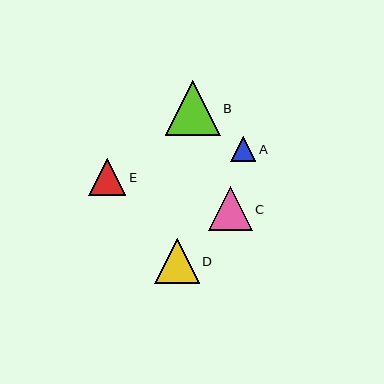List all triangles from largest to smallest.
From largest to smallest: B, D, C, E, A.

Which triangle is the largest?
Triangle B is the largest with a size of approximately 54 pixels.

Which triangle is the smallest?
Triangle A is the smallest with a size of approximately 25 pixels.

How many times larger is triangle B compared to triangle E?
Triangle B is approximately 1.5 times the size of triangle E.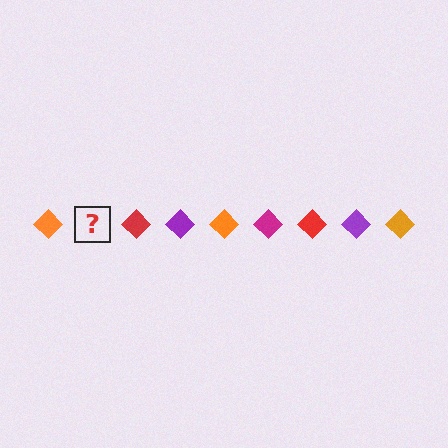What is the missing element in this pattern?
The missing element is a magenta diamond.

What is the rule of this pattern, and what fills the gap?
The rule is that the pattern cycles through orange, magenta, red, purple diamonds. The gap should be filled with a magenta diamond.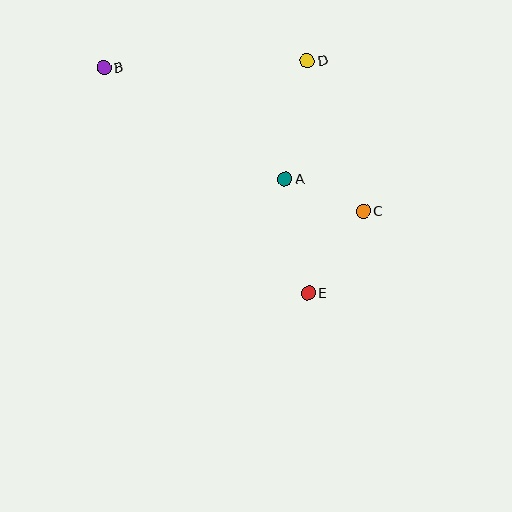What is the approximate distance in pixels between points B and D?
The distance between B and D is approximately 203 pixels.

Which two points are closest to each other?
Points A and C are closest to each other.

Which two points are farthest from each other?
Points B and E are farthest from each other.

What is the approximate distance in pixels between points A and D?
The distance between A and D is approximately 120 pixels.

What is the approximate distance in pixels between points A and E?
The distance between A and E is approximately 116 pixels.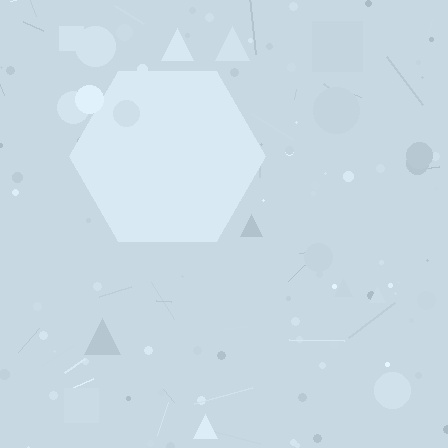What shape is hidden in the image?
A hexagon is hidden in the image.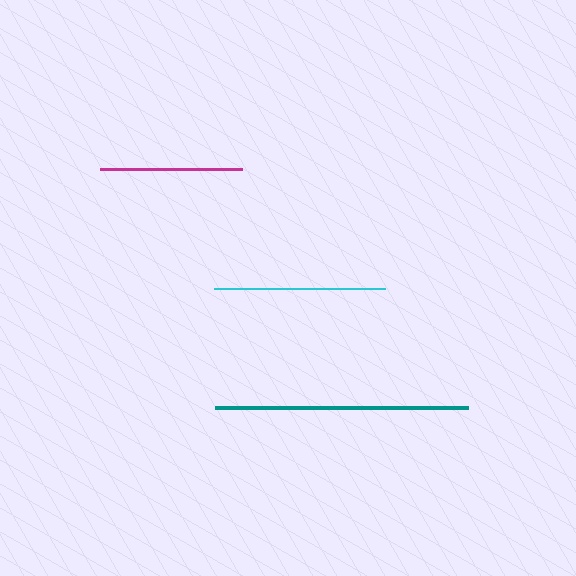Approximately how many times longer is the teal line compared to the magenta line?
The teal line is approximately 1.8 times the length of the magenta line.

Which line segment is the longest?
The teal line is the longest at approximately 253 pixels.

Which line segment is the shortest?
The magenta line is the shortest at approximately 142 pixels.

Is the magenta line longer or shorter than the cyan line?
The cyan line is longer than the magenta line.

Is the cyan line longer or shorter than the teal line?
The teal line is longer than the cyan line.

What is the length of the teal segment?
The teal segment is approximately 253 pixels long.